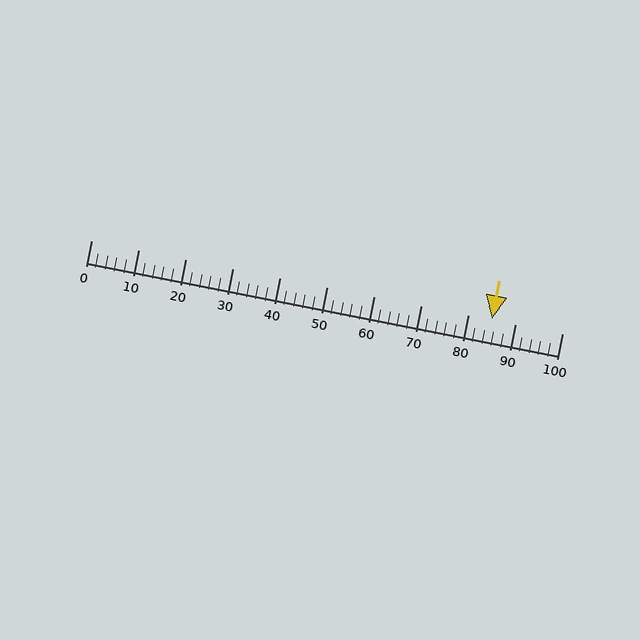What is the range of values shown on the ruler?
The ruler shows values from 0 to 100.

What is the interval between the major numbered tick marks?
The major tick marks are spaced 10 units apart.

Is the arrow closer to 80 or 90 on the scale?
The arrow is closer to 90.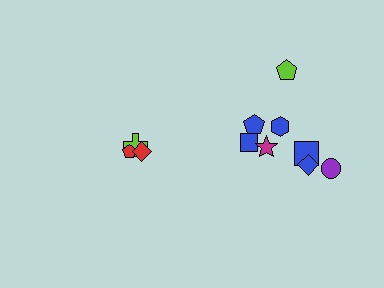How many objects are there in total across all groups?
There are 11 objects.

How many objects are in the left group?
There are 3 objects.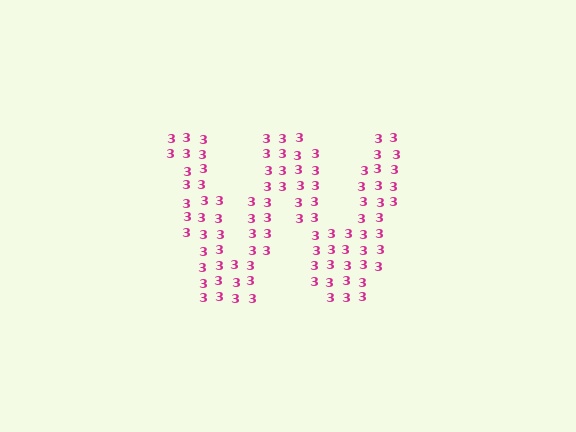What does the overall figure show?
The overall figure shows the letter W.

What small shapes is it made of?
It is made of small digit 3's.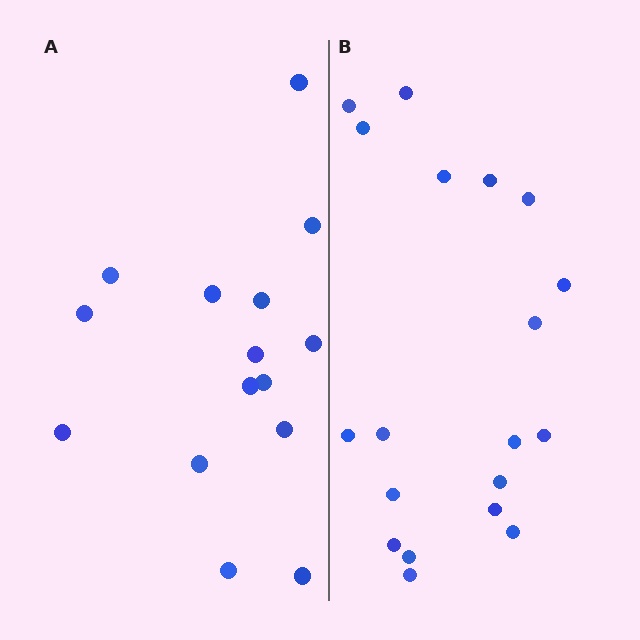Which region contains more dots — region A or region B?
Region B (the right region) has more dots.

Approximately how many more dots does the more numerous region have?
Region B has about 4 more dots than region A.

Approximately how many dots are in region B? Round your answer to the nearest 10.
About 20 dots. (The exact count is 19, which rounds to 20.)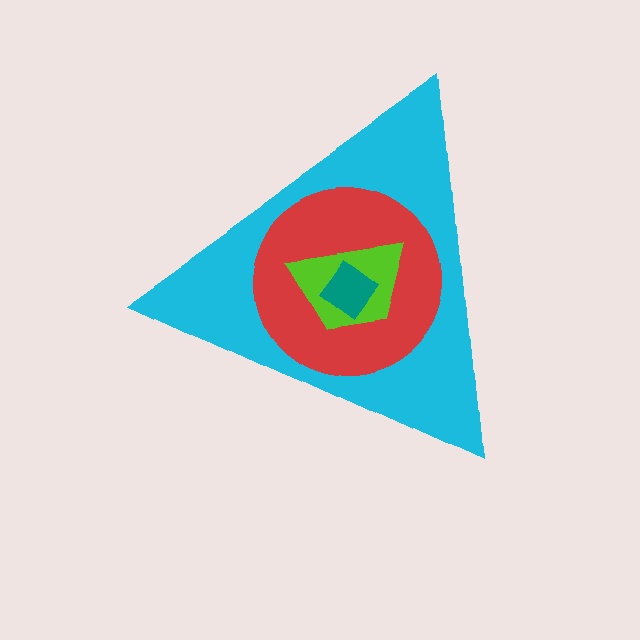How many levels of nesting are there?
4.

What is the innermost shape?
The teal diamond.